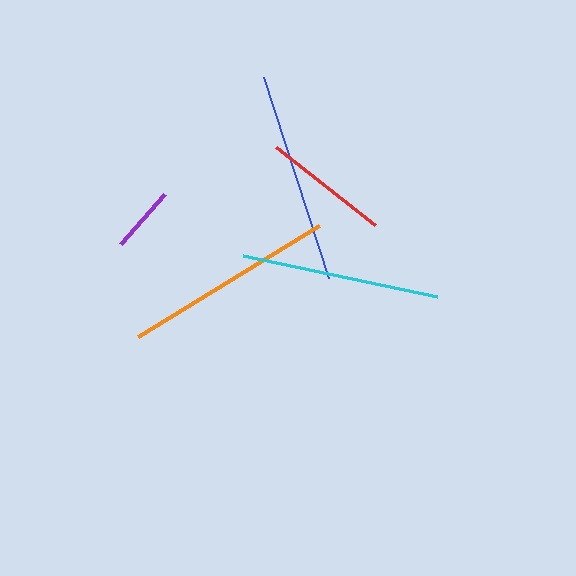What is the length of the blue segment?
The blue segment is approximately 212 pixels long.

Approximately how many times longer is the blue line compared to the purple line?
The blue line is approximately 3.2 times the length of the purple line.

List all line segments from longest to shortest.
From longest to shortest: orange, blue, cyan, red, purple.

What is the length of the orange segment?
The orange segment is approximately 212 pixels long.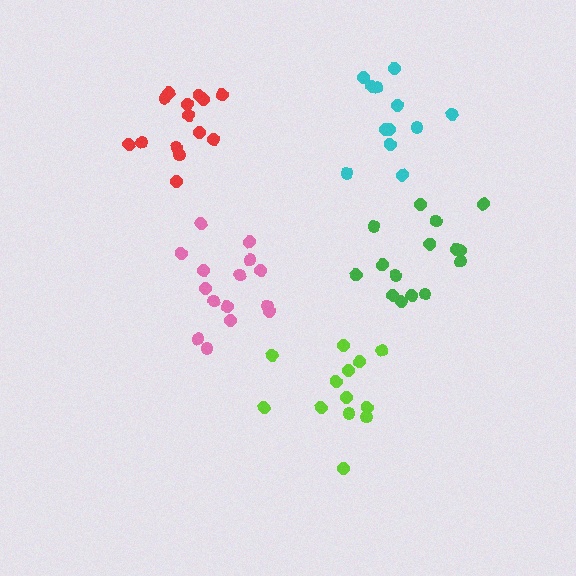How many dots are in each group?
Group 1: 15 dots, Group 2: 12 dots, Group 3: 14 dots, Group 4: 13 dots, Group 5: 15 dots (69 total).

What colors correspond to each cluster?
The clusters are colored: green, cyan, red, lime, pink.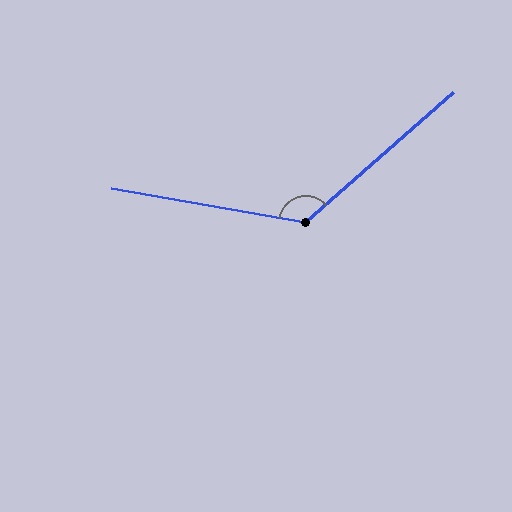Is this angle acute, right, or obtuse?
It is obtuse.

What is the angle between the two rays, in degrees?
Approximately 129 degrees.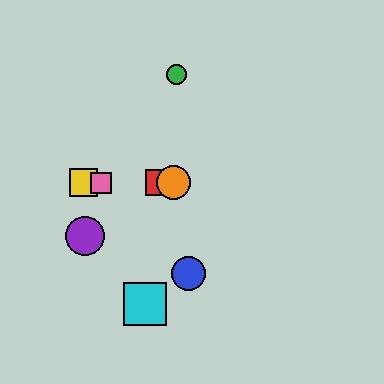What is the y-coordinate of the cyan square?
The cyan square is at y≈304.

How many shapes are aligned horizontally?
4 shapes (the red square, the yellow square, the orange circle, the pink square) are aligned horizontally.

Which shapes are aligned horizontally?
The red square, the yellow square, the orange circle, the pink square are aligned horizontally.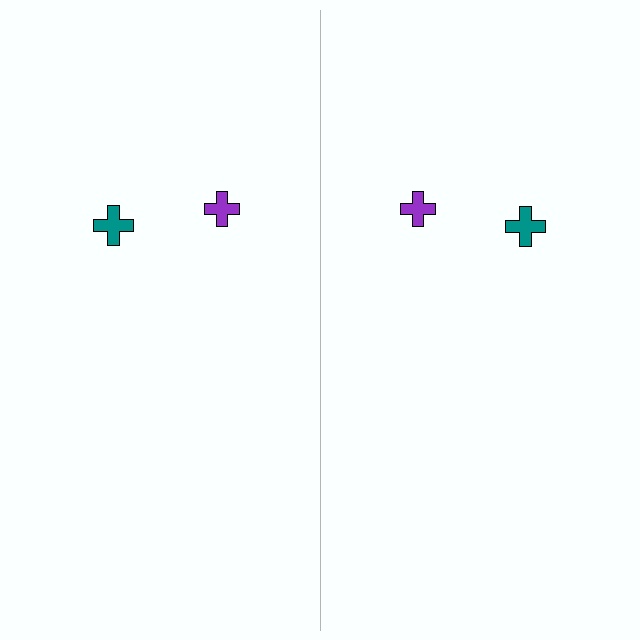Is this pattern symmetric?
Yes, this pattern has bilateral (reflection) symmetry.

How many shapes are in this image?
There are 4 shapes in this image.